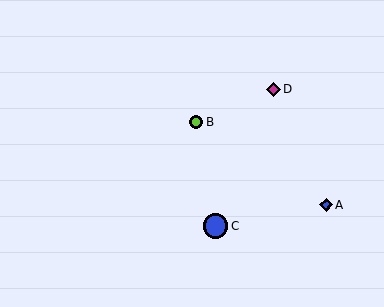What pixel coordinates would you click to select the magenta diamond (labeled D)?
Click at (273, 89) to select the magenta diamond D.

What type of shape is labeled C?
Shape C is a blue circle.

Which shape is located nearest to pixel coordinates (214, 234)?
The blue circle (labeled C) at (216, 226) is nearest to that location.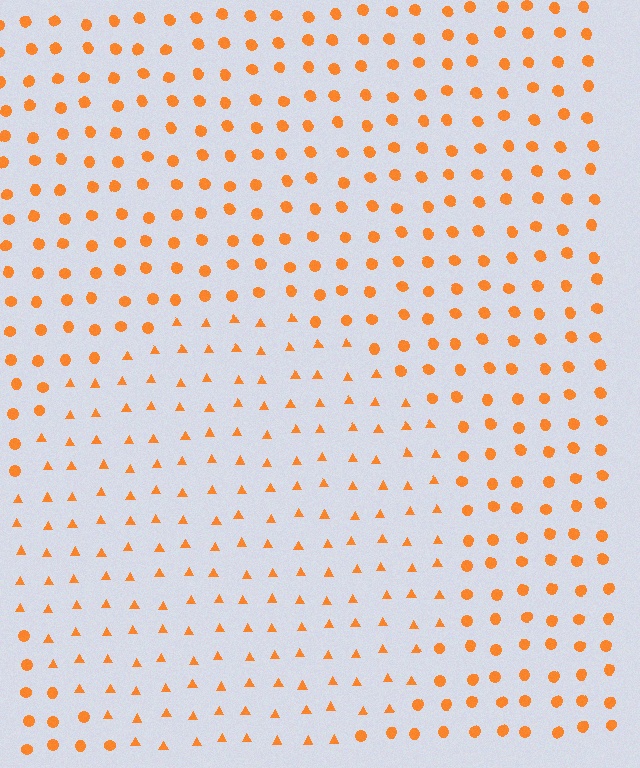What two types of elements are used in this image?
The image uses triangles inside the circle region and circles outside it.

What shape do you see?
I see a circle.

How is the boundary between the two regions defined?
The boundary is defined by a change in element shape: triangles inside vs. circles outside. All elements share the same color and spacing.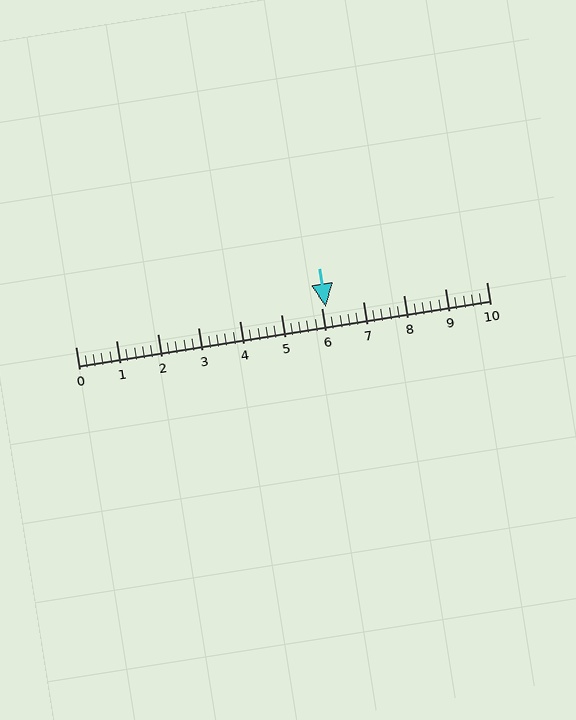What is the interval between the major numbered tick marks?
The major tick marks are spaced 1 units apart.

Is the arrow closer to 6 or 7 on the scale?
The arrow is closer to 6.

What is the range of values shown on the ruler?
The ruler shows values from 0 to 10.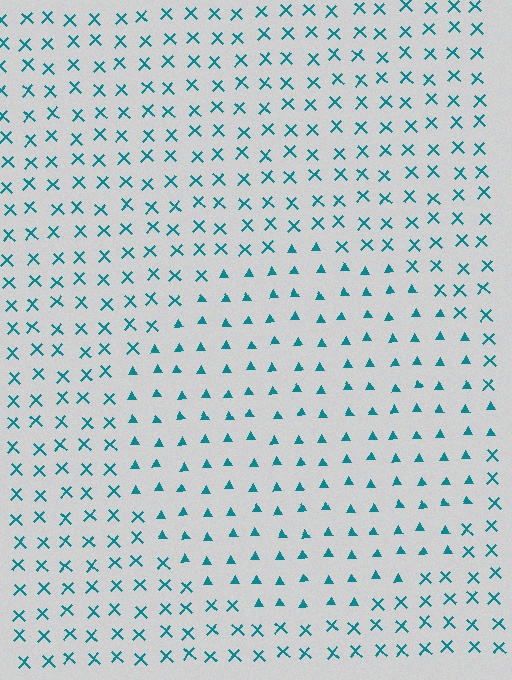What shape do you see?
I see a circle.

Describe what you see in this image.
The image is filled with small teal elements arranged in a uniform grid. A circle-shaped region contains triangles, while the surrounding area contains X marks. The boundary is defined purely by the change in element shape.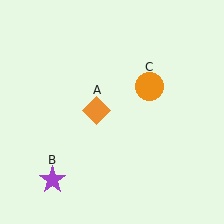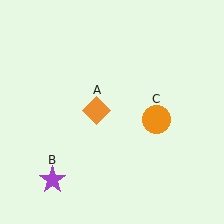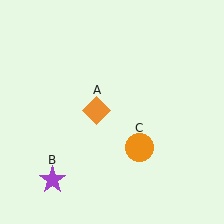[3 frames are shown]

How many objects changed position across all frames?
1 object changed position: orange circle (object C).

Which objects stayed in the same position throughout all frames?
Orange diamond (object A) and purple star (object B) remained stationary.